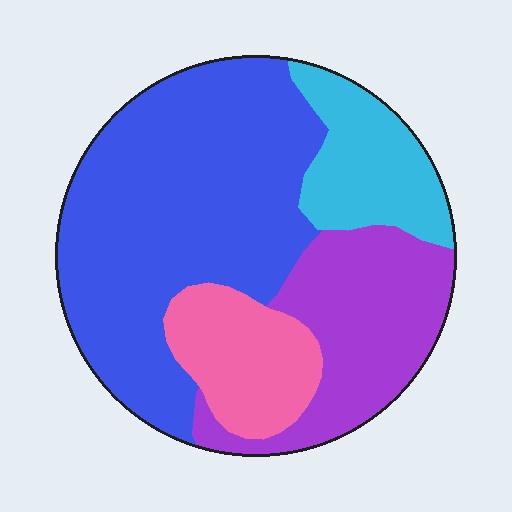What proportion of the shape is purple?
Purple takes up about one quarter (1/4) of the shape.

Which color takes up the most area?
Blue, at roughly 50%.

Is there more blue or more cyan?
Blue.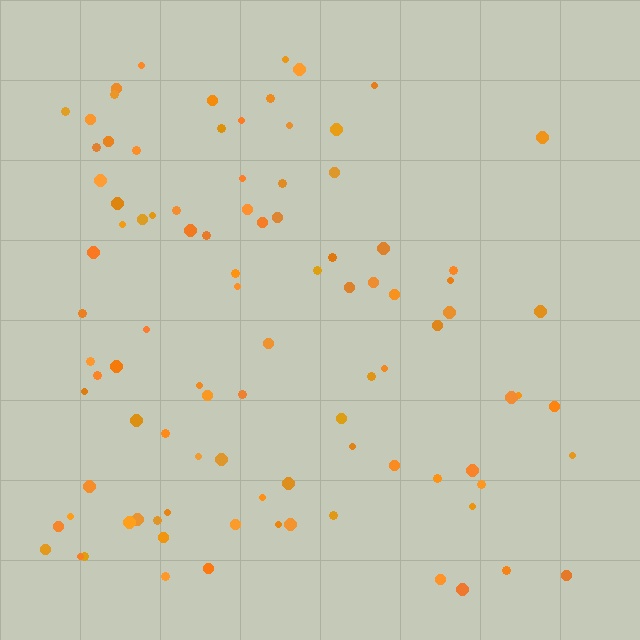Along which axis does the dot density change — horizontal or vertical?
Horizontal.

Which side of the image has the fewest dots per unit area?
The right.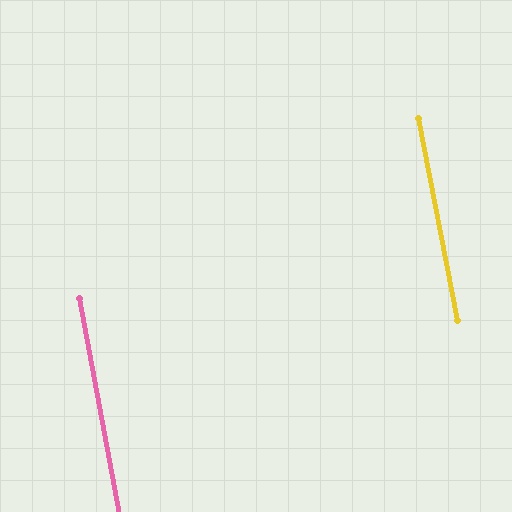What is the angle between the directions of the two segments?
Approximately 0 degrees.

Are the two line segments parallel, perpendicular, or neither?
Parallel — their directions differ by only 0.4°.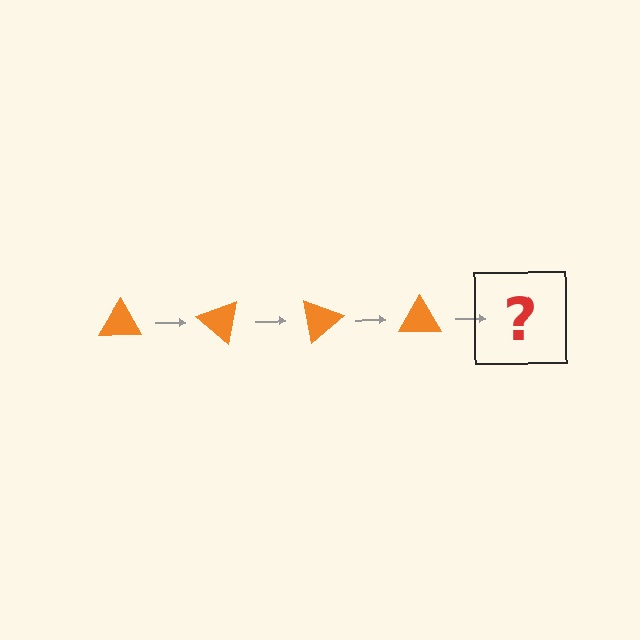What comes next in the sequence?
The next element should be an orange triangle rotated 160 degrees.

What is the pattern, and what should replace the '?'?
The pattern is that the triangle rotates 40 degrees each step. The '?' should be an orange triangle rotated 160 degrees.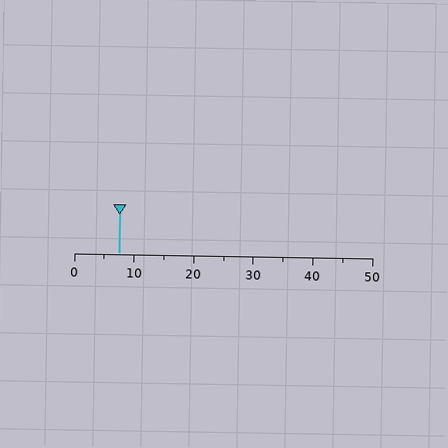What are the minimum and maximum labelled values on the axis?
The axis runs from 0 to 50.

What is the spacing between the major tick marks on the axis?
The major ticks are spaced 10 apart.